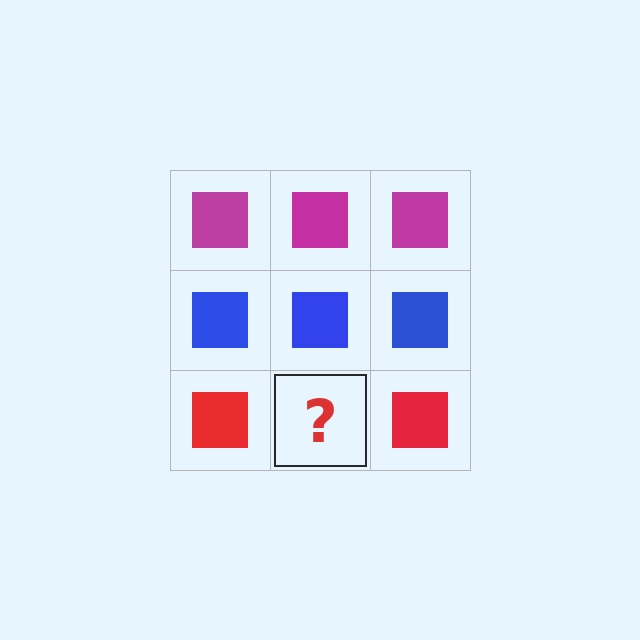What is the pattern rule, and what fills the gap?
The rule is that each row has a consistent color. The gap should be filled with a red square.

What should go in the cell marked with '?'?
The missing cell should contain a red square.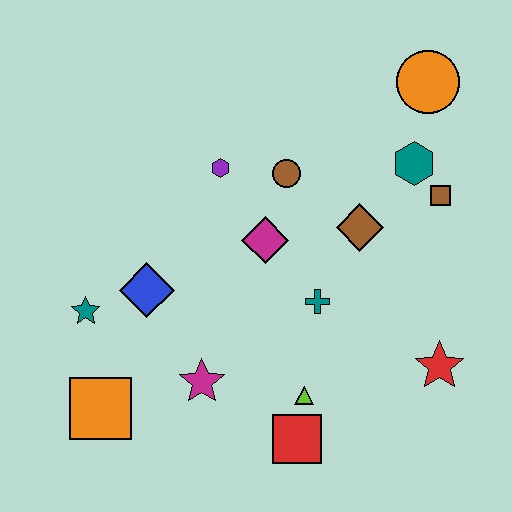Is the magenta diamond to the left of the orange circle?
Yes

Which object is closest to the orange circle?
The teal hexagon is closest to the orange circle.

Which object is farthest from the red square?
The orange circle is farthest from the red square.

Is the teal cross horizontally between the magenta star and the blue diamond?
No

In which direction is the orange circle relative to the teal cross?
The orange circle is above the teal cross.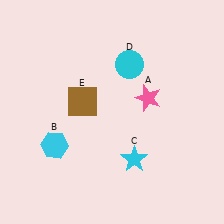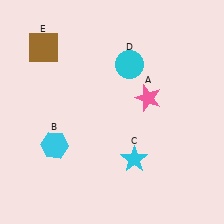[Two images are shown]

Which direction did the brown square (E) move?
The brown square (E) moved up.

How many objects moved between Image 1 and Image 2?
1 object moved between the two images.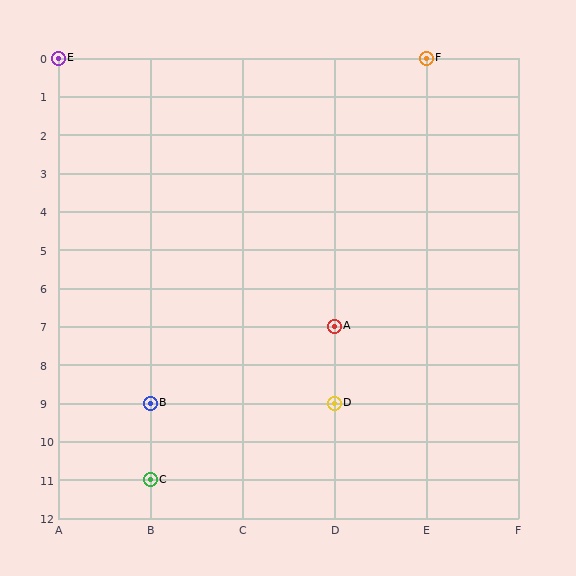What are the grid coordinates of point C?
Point C is at grid coordinates (B, 11).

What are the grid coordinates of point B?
Point B is at grid coordinates (B, 9).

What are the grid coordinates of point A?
Point A is at grid coordinates (D, 7).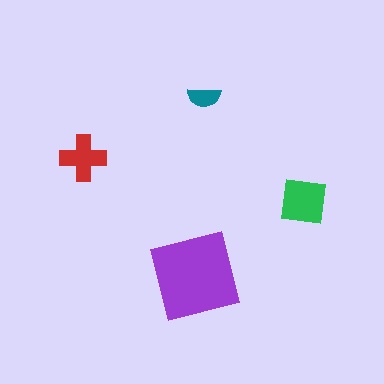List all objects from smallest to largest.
The teal semicircle, the red cross, the green square, the purple square.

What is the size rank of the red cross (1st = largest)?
3rd.